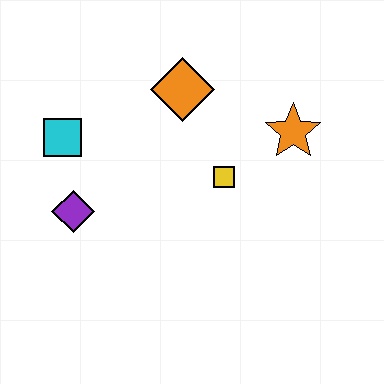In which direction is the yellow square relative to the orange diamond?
The yellow square is below the orange diamond.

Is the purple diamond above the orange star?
No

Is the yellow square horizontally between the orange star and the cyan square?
Yes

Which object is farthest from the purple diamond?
The orange star is farthest from the purple diamond.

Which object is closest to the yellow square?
The orange star is closest to the yellow square.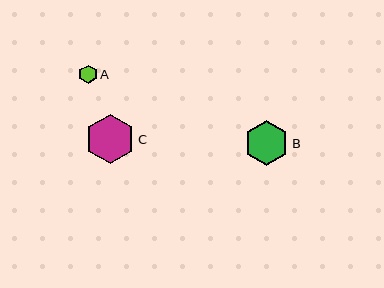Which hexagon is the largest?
Hexagon C is the largest with a size of approximately 49 pixels.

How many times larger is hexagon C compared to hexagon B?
Hexagon C is approximately 1.1 times the size of hexagon B.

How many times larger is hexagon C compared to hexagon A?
Hexagon C is approximately 2.7 times the size of hexagon A.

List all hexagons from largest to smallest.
From largest to smallest: C, B, A.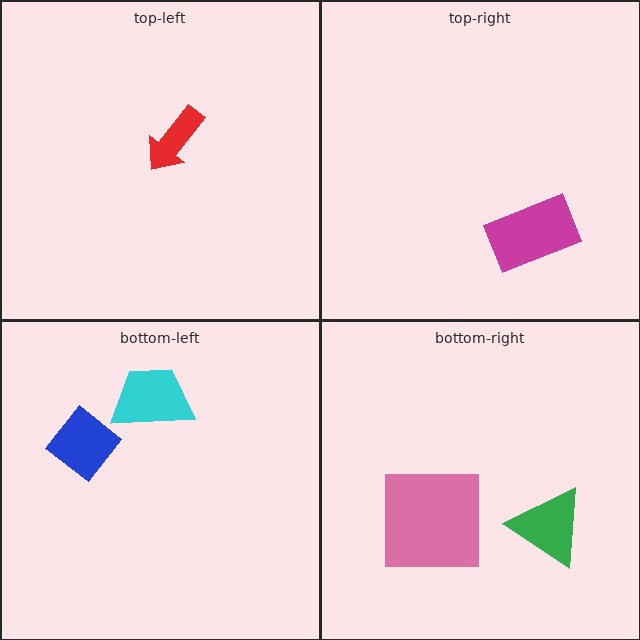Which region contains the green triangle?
The bottom-right region.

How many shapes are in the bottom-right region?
2.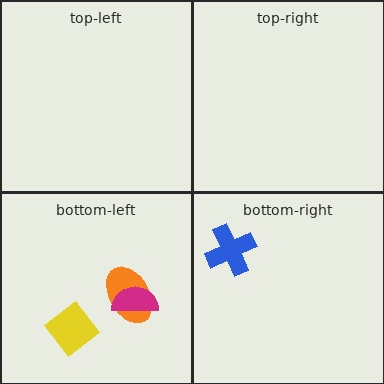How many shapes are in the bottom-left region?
3.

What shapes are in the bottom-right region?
The blue cross.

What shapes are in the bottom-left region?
The orange ellipse, the magenta semicircle, the yellow diamond.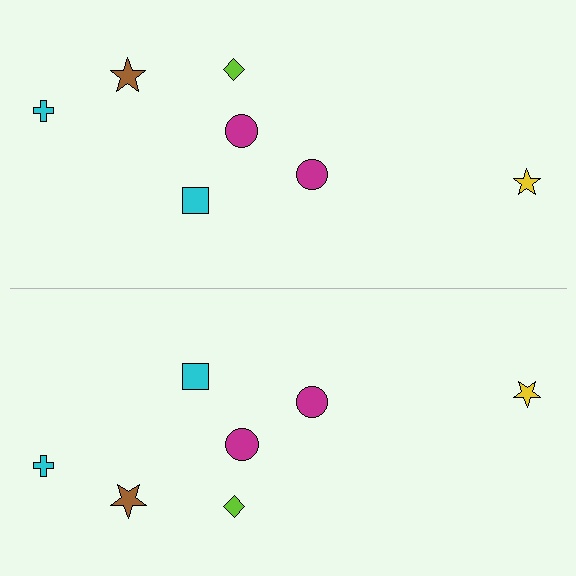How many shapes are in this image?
There are 14 shapes in this image.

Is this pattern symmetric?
Yes, this pattern has bilateral (reflection) symmetry.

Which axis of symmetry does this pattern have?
The pattern has a horizontal axis of symmetry running through the center of the image.